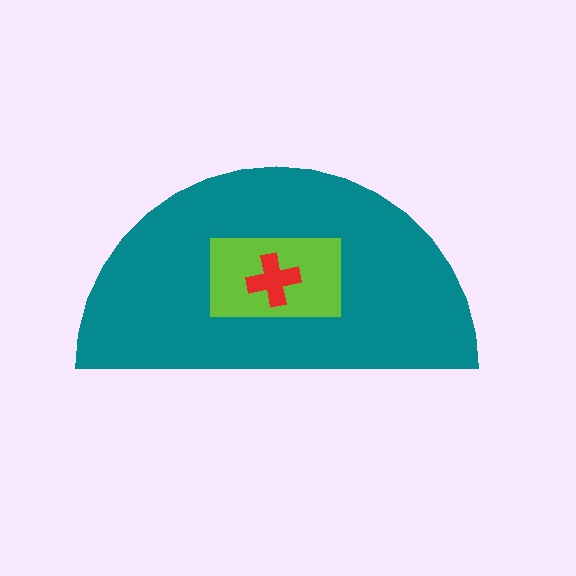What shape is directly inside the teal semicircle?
The lime rectangle.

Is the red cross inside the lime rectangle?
Yes.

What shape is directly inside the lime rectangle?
The red cross.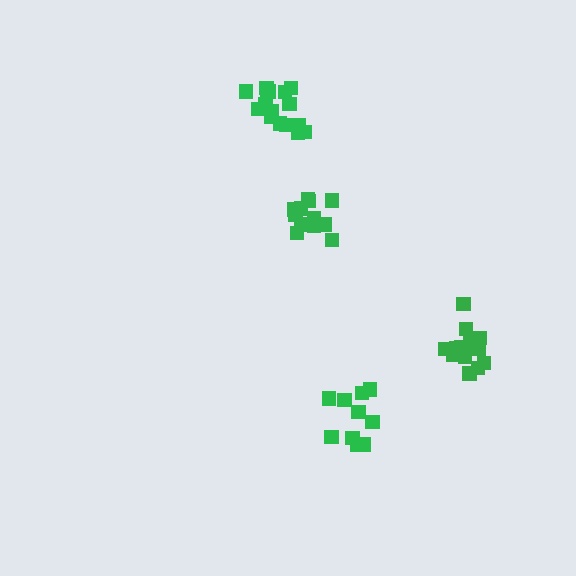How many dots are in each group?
Group 1: 10 dots, Group 2: 16 dots, Group 3: 12 dots, Group 4: 15 dots (53 total).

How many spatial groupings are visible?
There are 4 spatial groupings.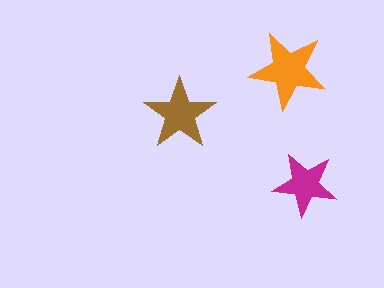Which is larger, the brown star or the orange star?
The orange one.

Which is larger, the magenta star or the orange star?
The orange one.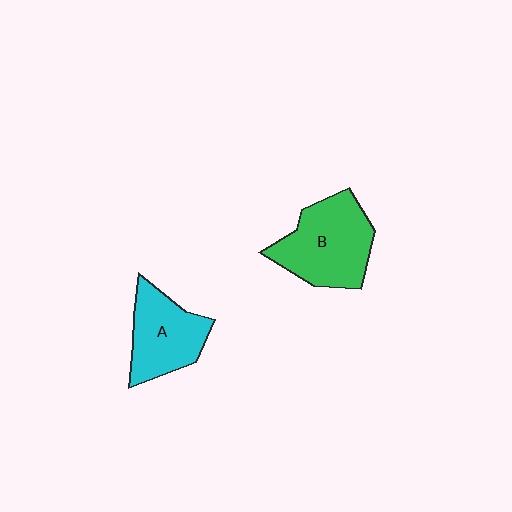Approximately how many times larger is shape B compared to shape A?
Approximately 1.3 times.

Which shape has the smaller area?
Shape A (cyan).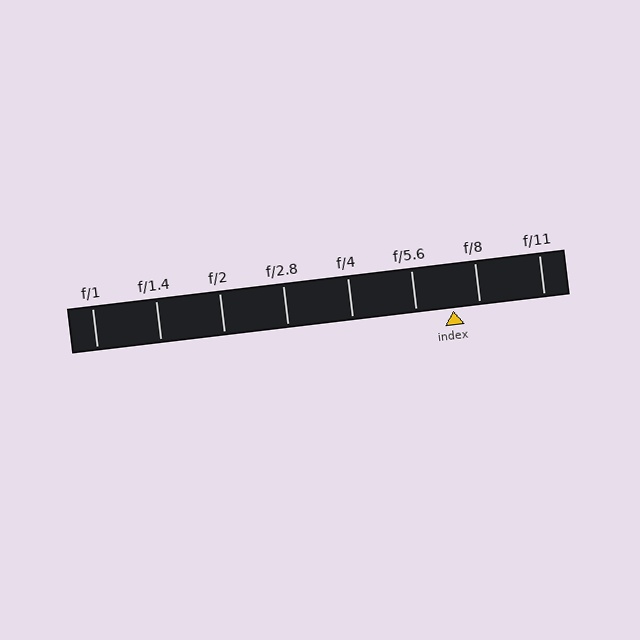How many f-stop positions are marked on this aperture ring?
There are 8 f-stop positions marked.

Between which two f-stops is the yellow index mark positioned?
The index mark is between f/5.6 and f/8.